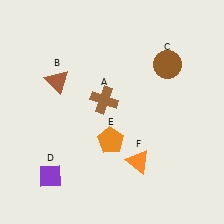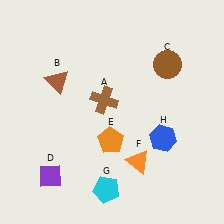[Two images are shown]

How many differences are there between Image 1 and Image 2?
There are 2 differences between the two images.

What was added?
A cyan pentagon (G), a blue hexagon (H) were added in Image 2.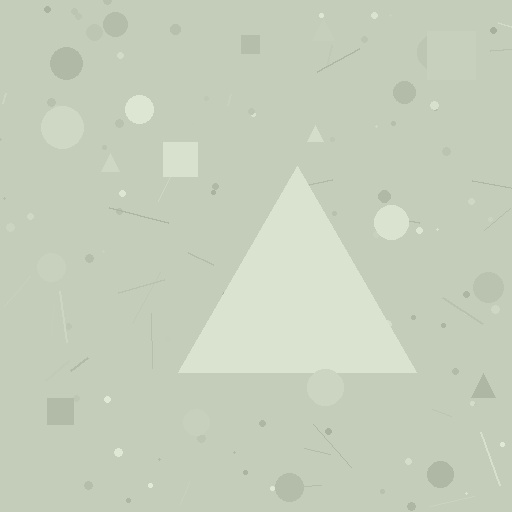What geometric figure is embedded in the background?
A triangle is embedded in the background.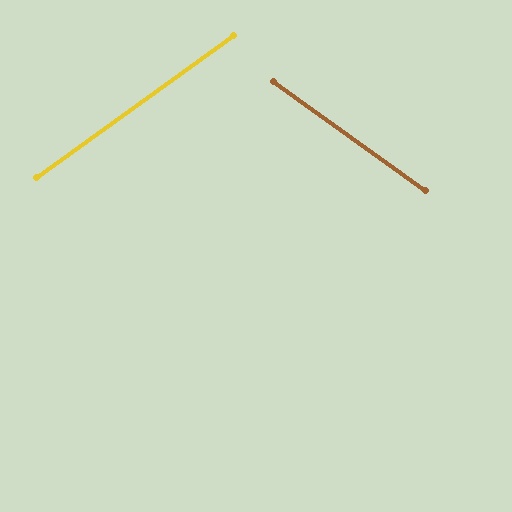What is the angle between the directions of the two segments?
Approximately 72 degrees.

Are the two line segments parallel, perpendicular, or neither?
Neither parallel nor perpendicular — they differ by about 72°.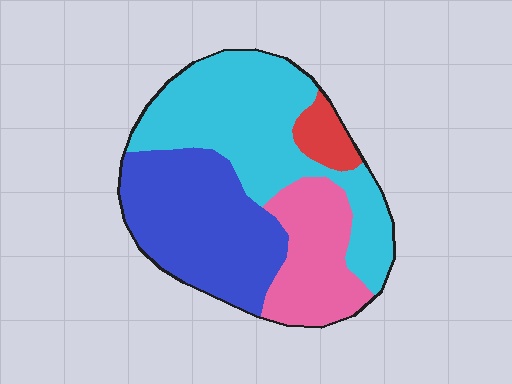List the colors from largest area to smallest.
From largest to smallest: cyan, blue, pink, red.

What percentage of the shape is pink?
Pink takes up about one fifth (1/5) of the shape.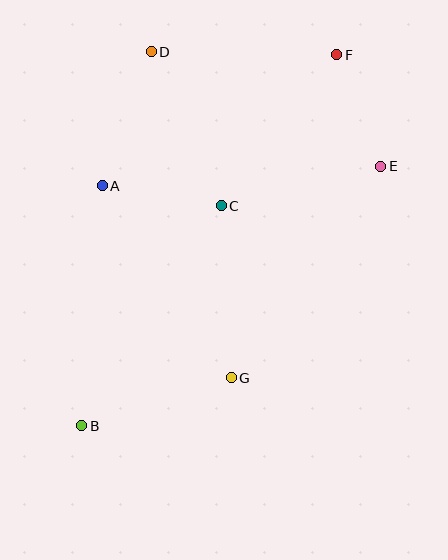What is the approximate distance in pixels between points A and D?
The distance between A and D is approximately 143 pixels.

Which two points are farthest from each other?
Points B and F are farthest from each other.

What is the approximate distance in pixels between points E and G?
The distance between E and G is approximately 259 pixels.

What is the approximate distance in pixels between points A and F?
The distance between A and F is approximately 269 pixels.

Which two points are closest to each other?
Points E and F are closest to each other.